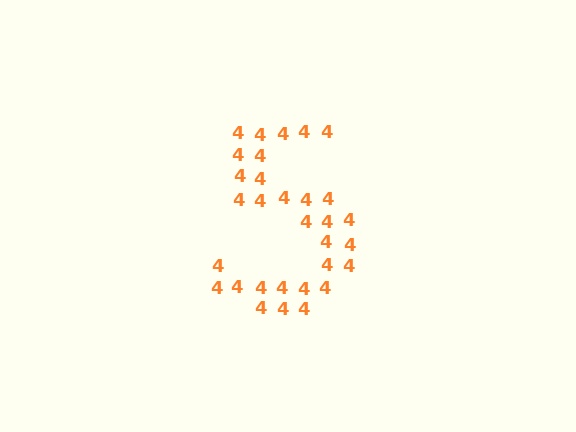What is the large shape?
The large shape is the digit 5.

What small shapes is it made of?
It is made of small digit 4's.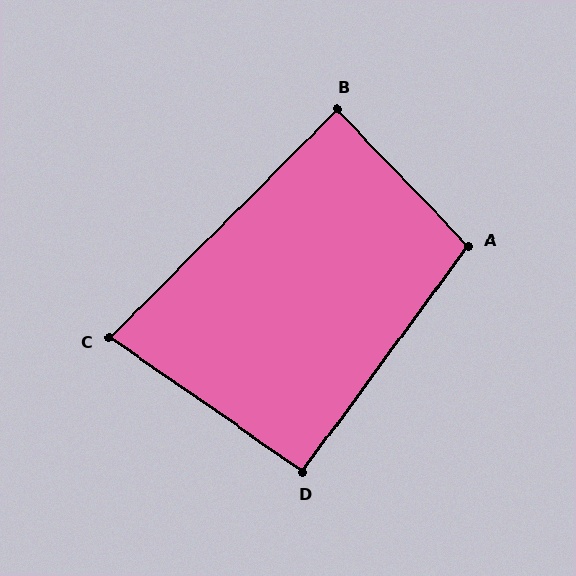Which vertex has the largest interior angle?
A, at approximately 100 degrees.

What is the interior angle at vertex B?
Approximately 89 degrees (approximately right).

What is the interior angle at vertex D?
Approximately 91 degrees (approximately right).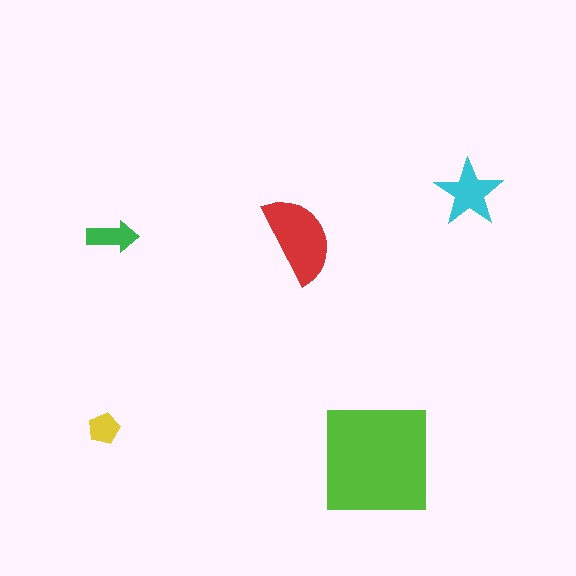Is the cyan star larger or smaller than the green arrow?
Larger.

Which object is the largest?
The lime square.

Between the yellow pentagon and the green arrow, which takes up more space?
The green arrow.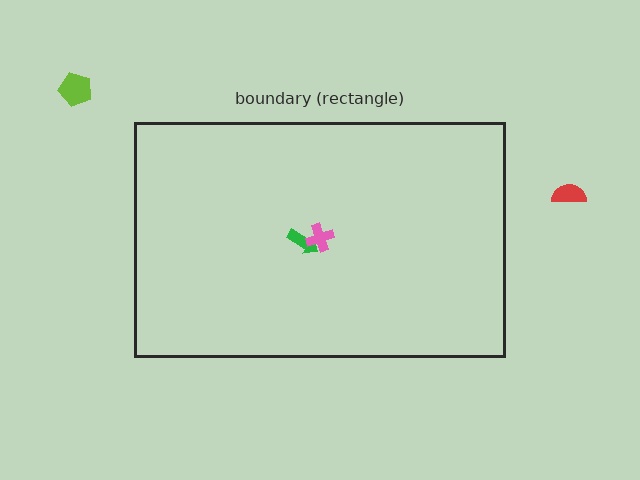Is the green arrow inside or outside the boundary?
Inside.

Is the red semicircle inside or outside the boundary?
Outside.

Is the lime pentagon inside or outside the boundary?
Outside.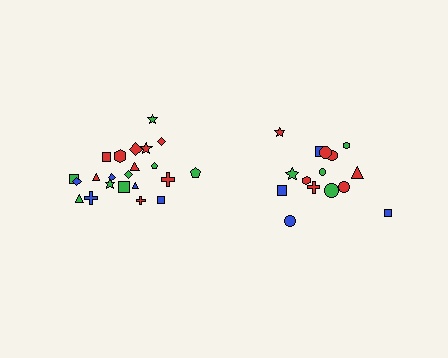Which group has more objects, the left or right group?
The left group.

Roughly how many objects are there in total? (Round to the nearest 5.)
Roughly 35 objects in total.